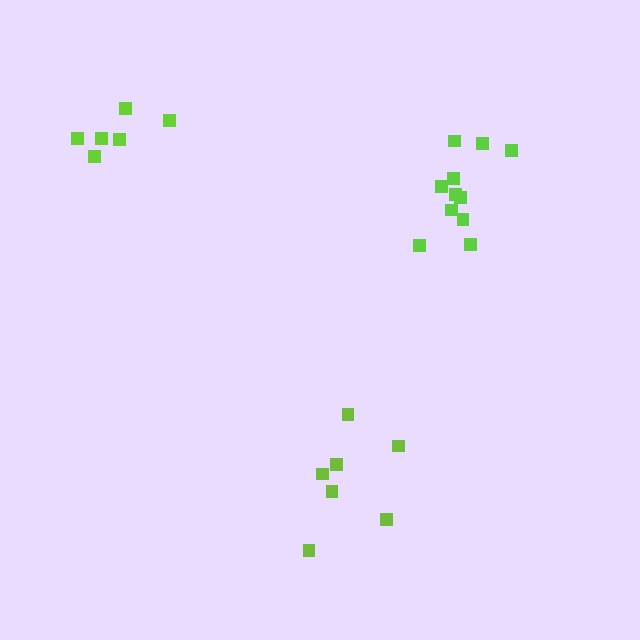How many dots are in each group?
Group 1: 7 dots, Group 2: 11 dots, Group 3: 6 dots (24 total).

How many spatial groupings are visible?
There are 3 spatial groupings.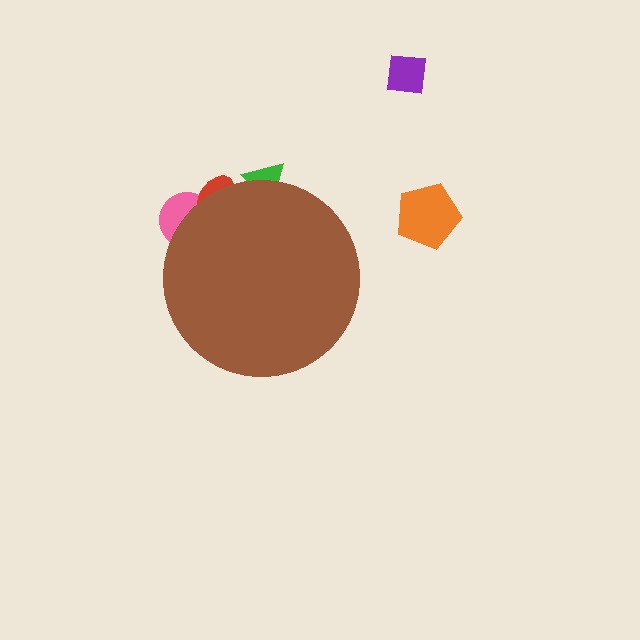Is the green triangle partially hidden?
Yes, the green triangle is partially hidden behind the brown circle.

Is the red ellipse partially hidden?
Yes, the red ellipse is partially hidden behind the brown circle.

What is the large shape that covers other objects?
A brown circle.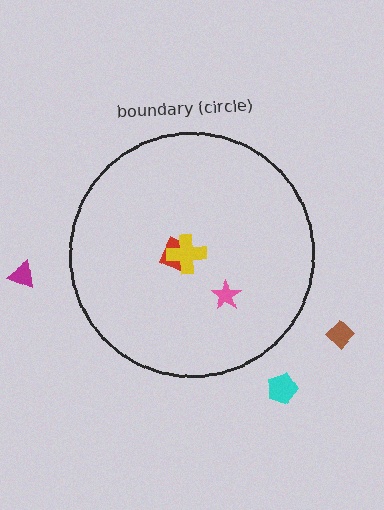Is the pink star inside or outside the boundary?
Inside.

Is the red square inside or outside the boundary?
Inside.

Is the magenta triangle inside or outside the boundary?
Outside.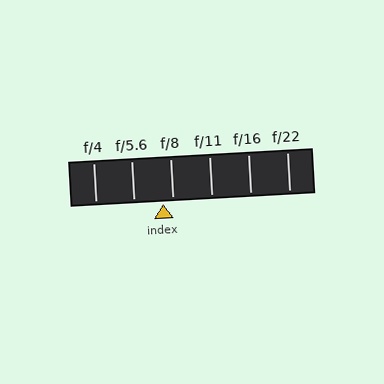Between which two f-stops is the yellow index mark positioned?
The index mark is between f/5.6 and f/8.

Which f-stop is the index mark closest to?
The index mark is closest to f/8.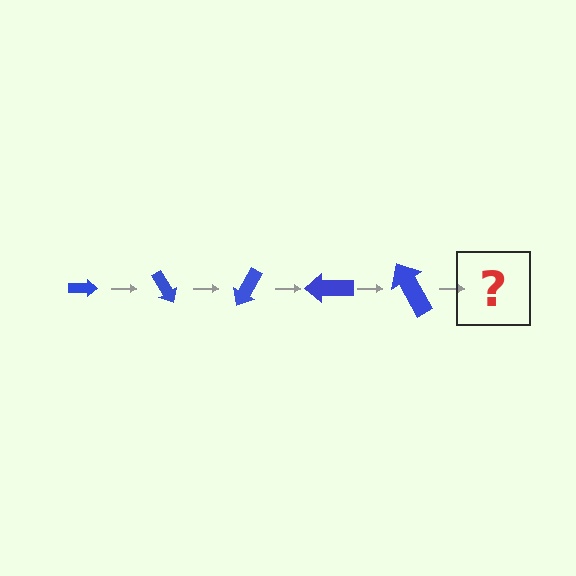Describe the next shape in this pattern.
It should be an arrow, larger than the previous one and rotated 300 degrees from the start.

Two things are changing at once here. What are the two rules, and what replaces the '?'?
The two rules are that the arrow grows larger each step and it rotates 60 degrees each step. The '?' should be an arrow, larger than the previous one and rotated 300 degrees from the start.